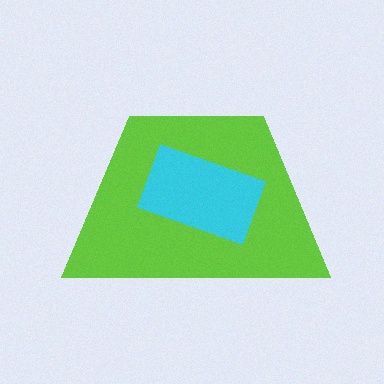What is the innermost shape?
The cyan rectangle.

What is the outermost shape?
The lime trapezoid.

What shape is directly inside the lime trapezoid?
The cyan rectangle.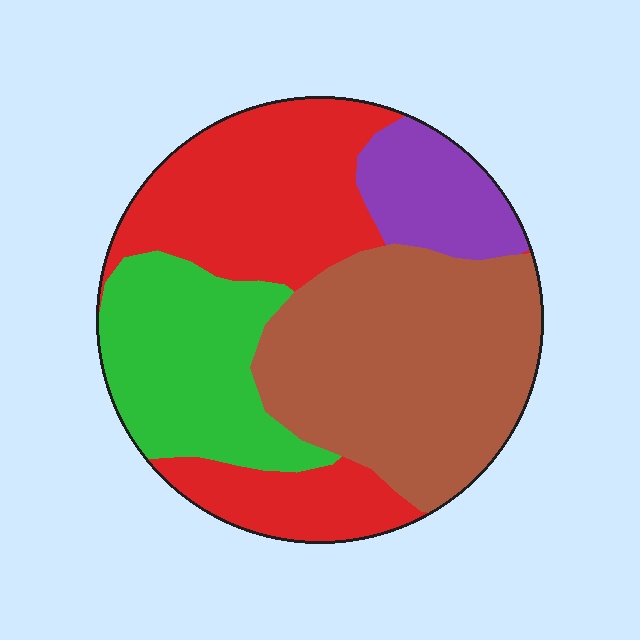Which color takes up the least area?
Purple, at roughly 10%.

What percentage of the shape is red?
Red covers 33% of the shape.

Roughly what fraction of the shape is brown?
Brown takes up about one third (1/3) of the shape.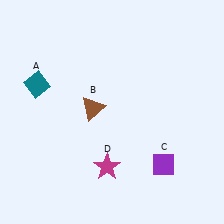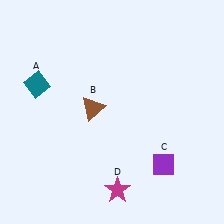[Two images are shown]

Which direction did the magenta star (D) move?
The magenta star (D) moved down.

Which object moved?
The magenta star (D) moved down.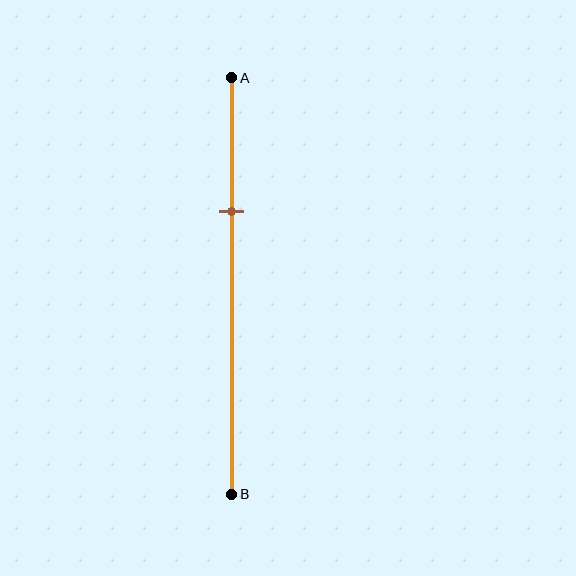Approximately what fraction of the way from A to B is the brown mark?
The brown mark is approximately 30% of the way from A to B.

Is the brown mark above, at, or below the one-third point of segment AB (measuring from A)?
The brown mark is approximately at the one-third point of segment AB.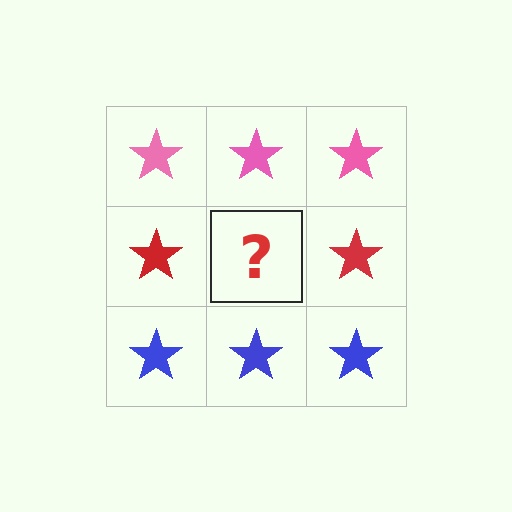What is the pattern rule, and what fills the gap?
The rule is that each row has a consistent color. The gap should be filled with a red star.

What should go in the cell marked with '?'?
The missing cell should contain a red star.